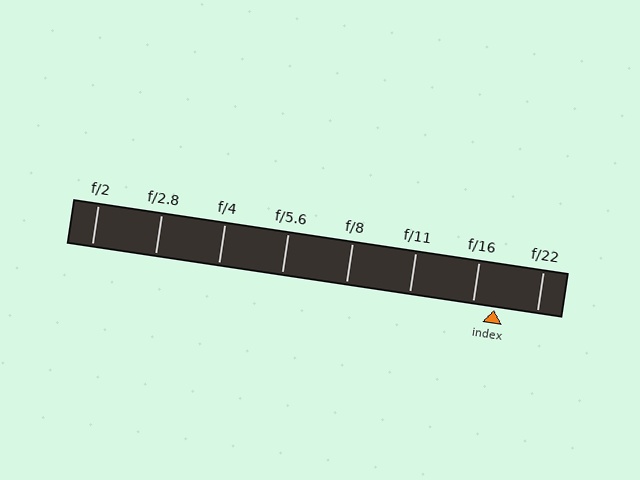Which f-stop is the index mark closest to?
The index mark is closest to f/16.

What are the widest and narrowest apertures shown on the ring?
The widest aperture shown is f/2 and the narrowest is f/22.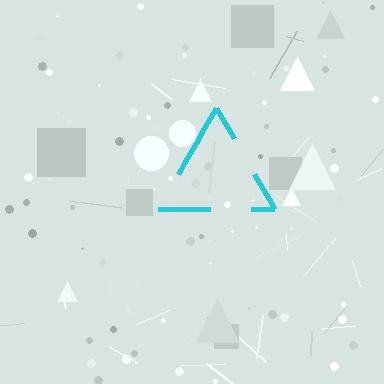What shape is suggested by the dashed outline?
The dashed outline suggests a triangle.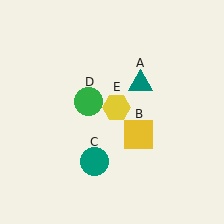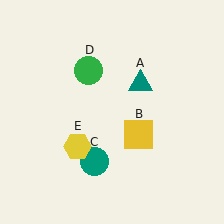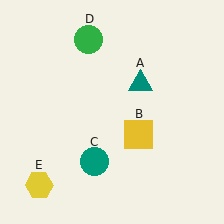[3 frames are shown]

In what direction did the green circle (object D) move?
The green circle (object D) moved up.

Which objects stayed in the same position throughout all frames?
Teal triangle (object A) and yellow square (object B) and teal circle (object C) remained stationary.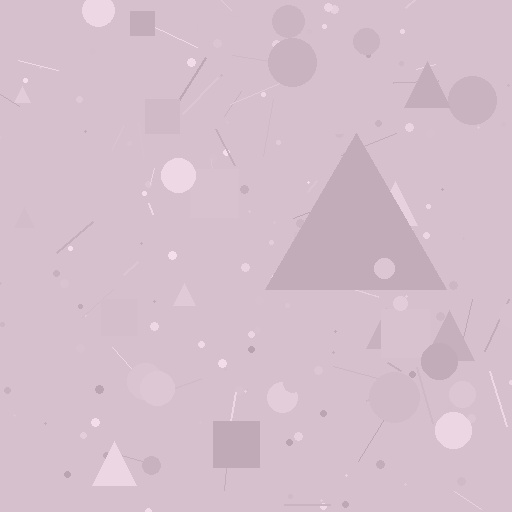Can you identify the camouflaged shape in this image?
The camouflaged shape is a triangle.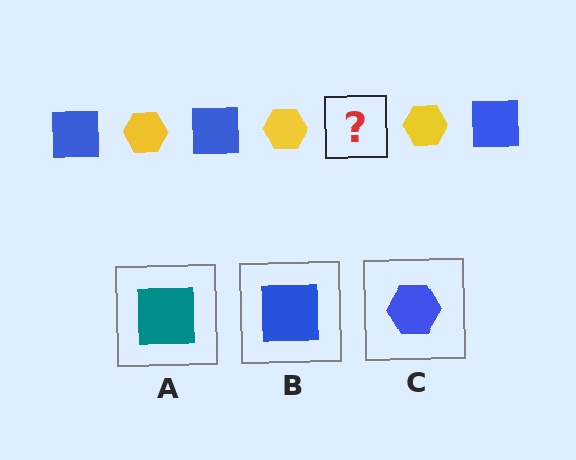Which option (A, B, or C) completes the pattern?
B.